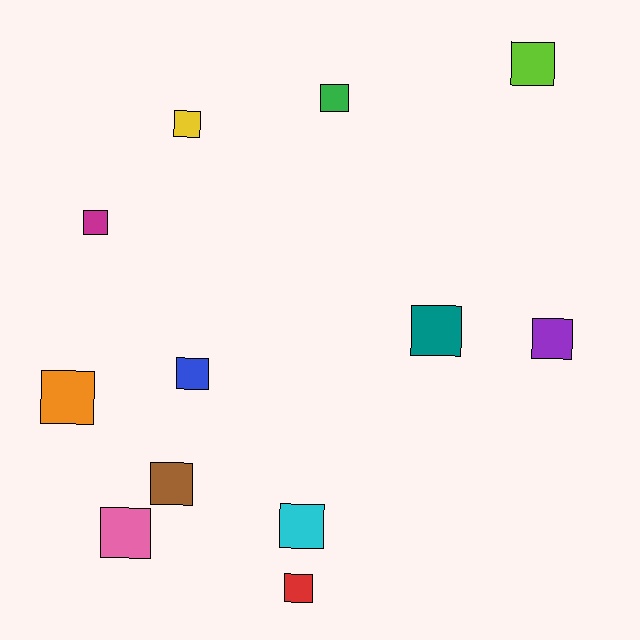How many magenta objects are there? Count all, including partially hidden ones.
There is 1 magenta object.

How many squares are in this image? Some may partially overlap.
There are 12 squares.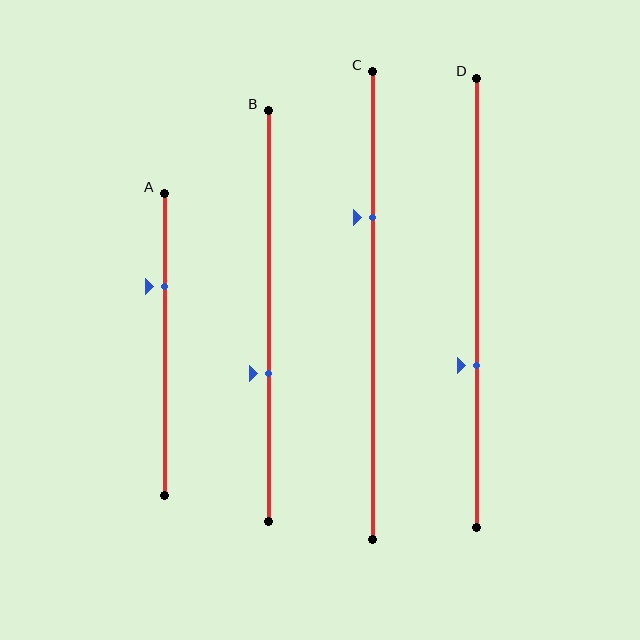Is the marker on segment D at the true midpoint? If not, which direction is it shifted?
No, the marker on segment D is shifted downward by about 14% of the segment length.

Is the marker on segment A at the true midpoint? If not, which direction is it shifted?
No, the marker on segment A is shifted upward by about 19% of the segment length.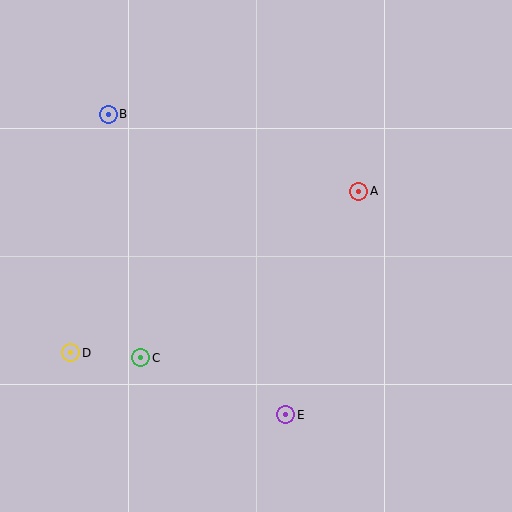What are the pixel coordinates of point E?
Point E is at (286, 415).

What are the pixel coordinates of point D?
Point D is at (71, 353).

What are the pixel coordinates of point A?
Point A is at (359, 191).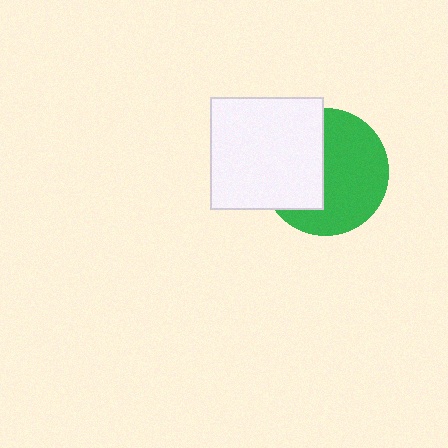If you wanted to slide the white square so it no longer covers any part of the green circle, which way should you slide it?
Slide it left — that is the most direct way to separate the two shapes.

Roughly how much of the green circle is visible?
About half of it is visible (roughly 59%).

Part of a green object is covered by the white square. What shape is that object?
It is a circle.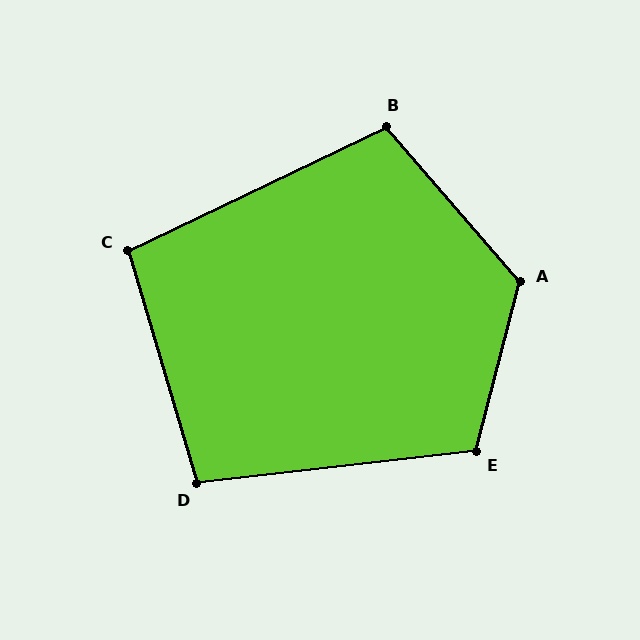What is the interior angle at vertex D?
Approximately 100 degrees (obtuse).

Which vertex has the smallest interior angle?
C, at approximately 99 degrees.